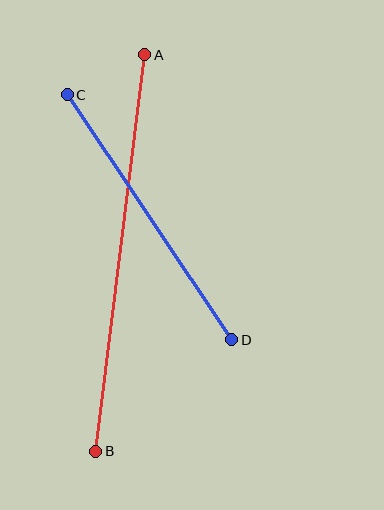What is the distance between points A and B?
The distance is approximately 400 pixels.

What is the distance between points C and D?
The distance is approximately 295 pixels.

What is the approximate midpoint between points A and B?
The midpoint is at approximately (120, 253) pixels.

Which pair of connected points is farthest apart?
Points A and B are farthest apart.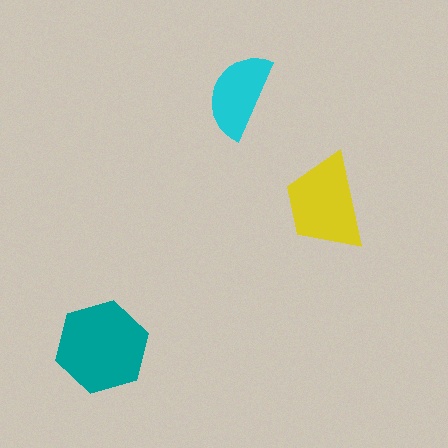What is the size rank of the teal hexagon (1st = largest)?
1st.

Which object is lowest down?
The teal hexagon is bottommost.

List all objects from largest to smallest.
The teal hexagon, the yellow trapezoid, the cyan semicircle.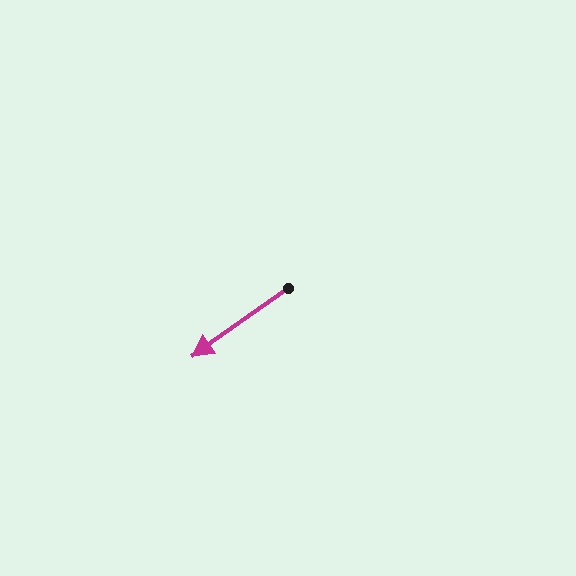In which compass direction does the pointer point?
Southwest.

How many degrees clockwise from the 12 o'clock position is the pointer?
Approximately 235 degrees.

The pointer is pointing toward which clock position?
Roughly 8 o'clock.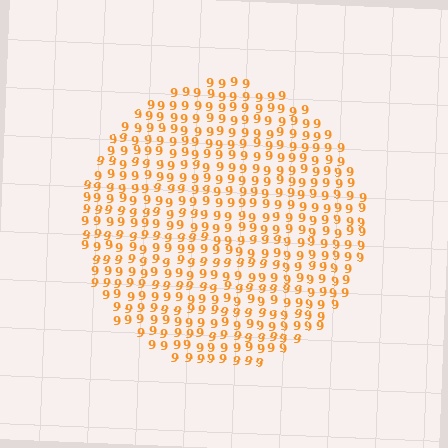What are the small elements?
The small elements are digit 9's.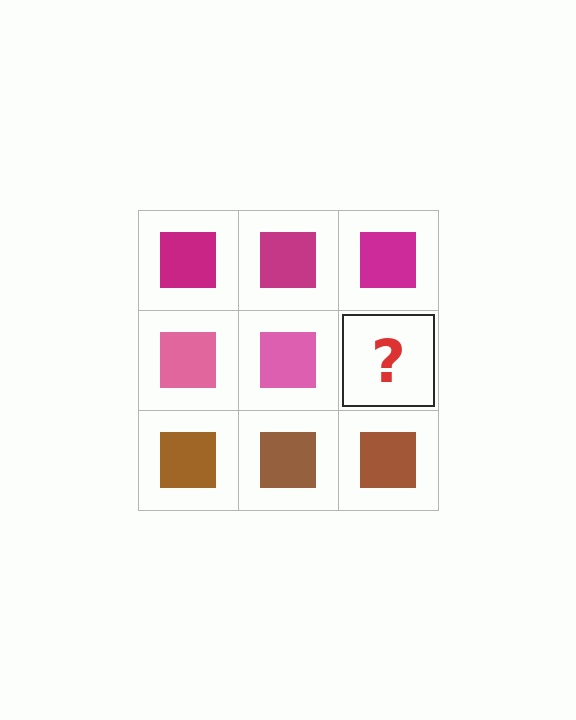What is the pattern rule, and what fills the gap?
The rule is that each row has a consistent color. The gap should be filled with a pink square.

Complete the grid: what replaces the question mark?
The question mark should be replaced with a pink square.